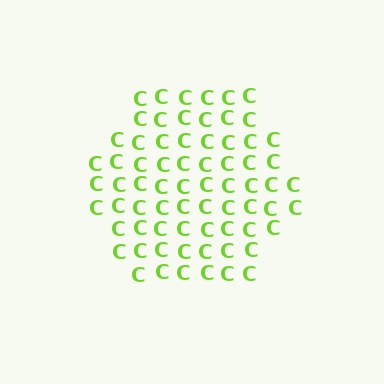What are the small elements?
The small elements are letter C's.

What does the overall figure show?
The overall figure shows a hexagon.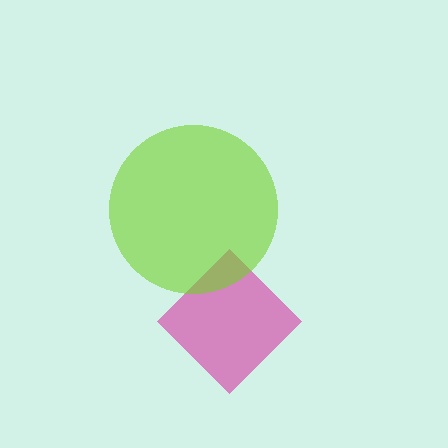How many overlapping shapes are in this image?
There are 2 overlapping shapes in the image.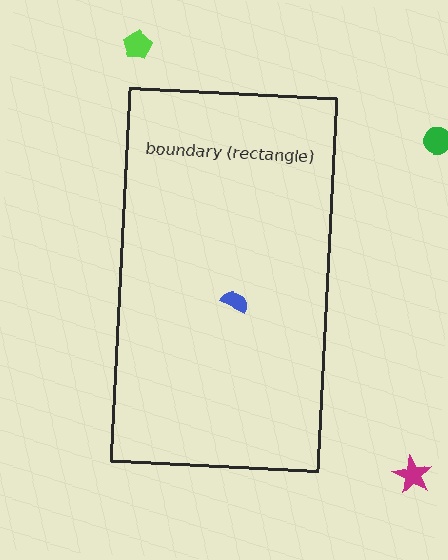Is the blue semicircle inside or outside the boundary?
Inside.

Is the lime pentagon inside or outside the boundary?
Outside.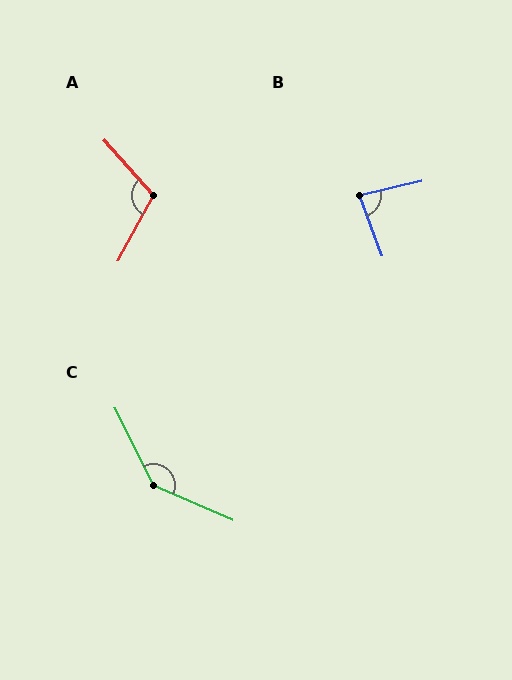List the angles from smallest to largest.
B (82°), A (110°), C (140°).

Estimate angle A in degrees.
Approximately 110 degrees.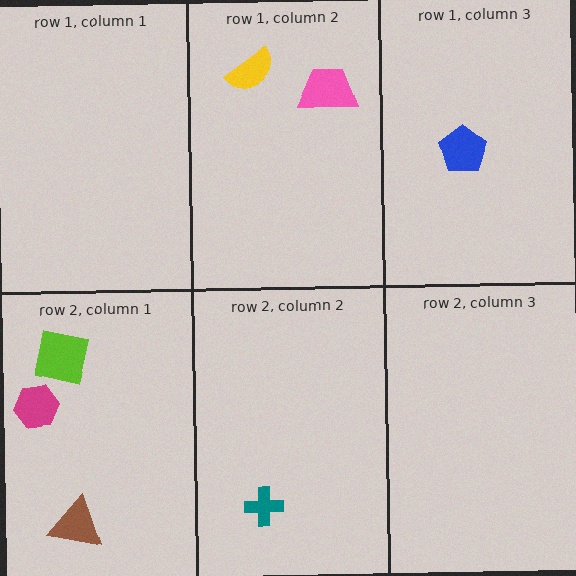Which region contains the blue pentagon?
The row 1, column 3 region.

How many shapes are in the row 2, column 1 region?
3.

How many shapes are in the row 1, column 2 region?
2.